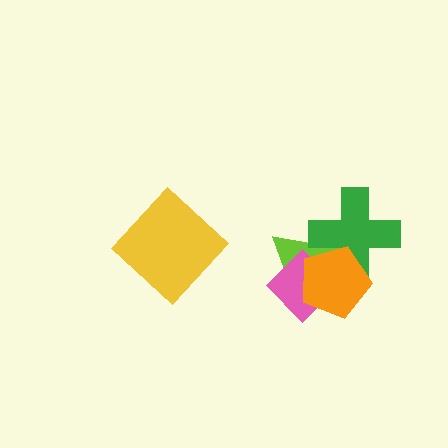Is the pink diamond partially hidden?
Yes, it is partially covered by another shape.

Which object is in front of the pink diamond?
The orange pentagon is in front of the pink diamond.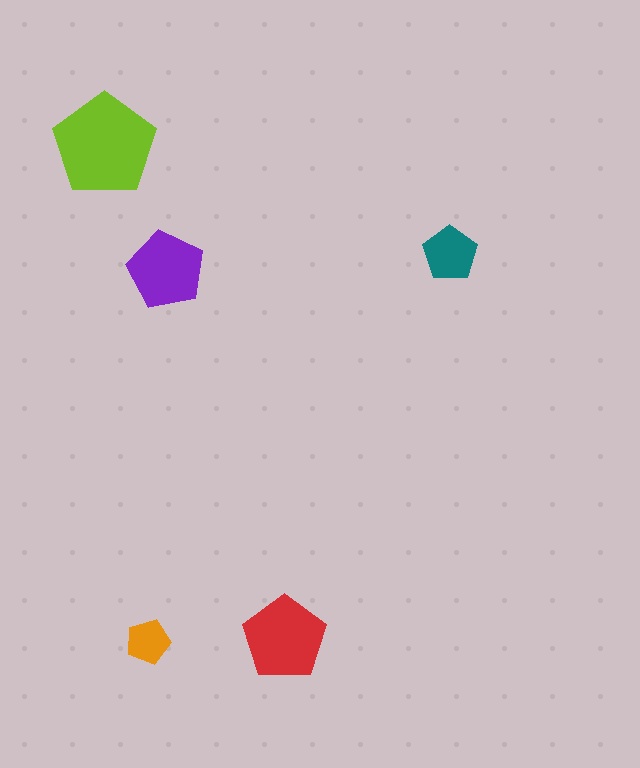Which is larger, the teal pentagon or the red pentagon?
The red one.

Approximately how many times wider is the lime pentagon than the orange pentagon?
About 2.5 times wider.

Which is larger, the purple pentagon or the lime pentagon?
The lime one.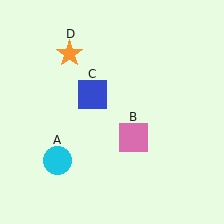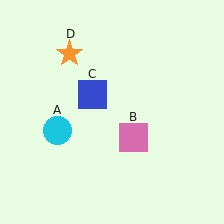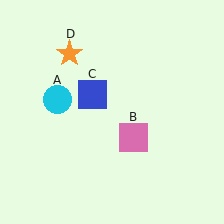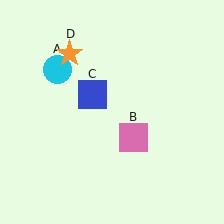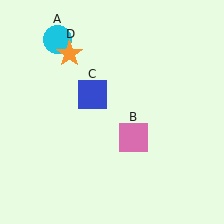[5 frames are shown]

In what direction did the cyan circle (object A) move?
The cyan circle (object A) moved up.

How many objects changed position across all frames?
1 object changed position: cyan circle (object A).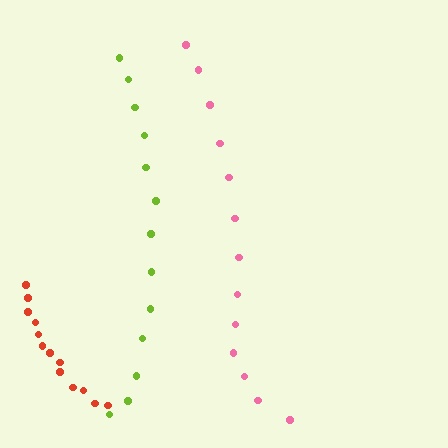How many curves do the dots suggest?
There are 3 distinct paths.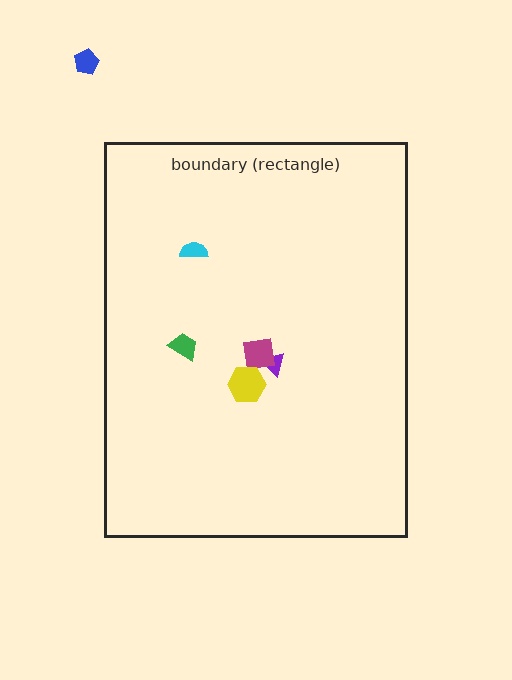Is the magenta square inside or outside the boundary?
Inside.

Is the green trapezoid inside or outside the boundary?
Inside.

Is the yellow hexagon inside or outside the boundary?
Inside.